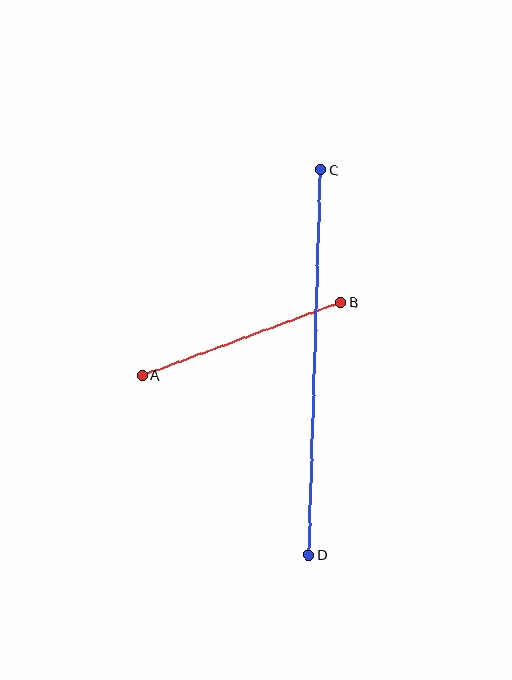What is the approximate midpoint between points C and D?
The midpoint is at approximately (315, 362) pixels.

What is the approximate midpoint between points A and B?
The midpoint is at approximately (242, 339) pixels.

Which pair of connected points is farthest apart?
Points C and D are farthest apart.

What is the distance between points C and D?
The distance is approximately 385 pixels.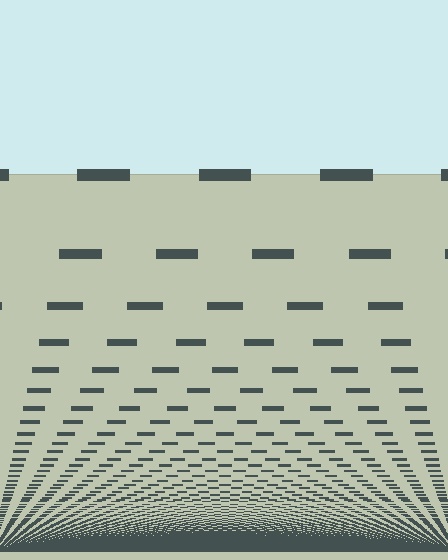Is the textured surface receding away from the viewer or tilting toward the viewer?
The surface appears to tilt toward the viewer. Texture elements get larger and sparser toward the top.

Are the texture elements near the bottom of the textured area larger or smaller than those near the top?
Smaller. The gradient is inverted — elements near the bottom are smaller and denser.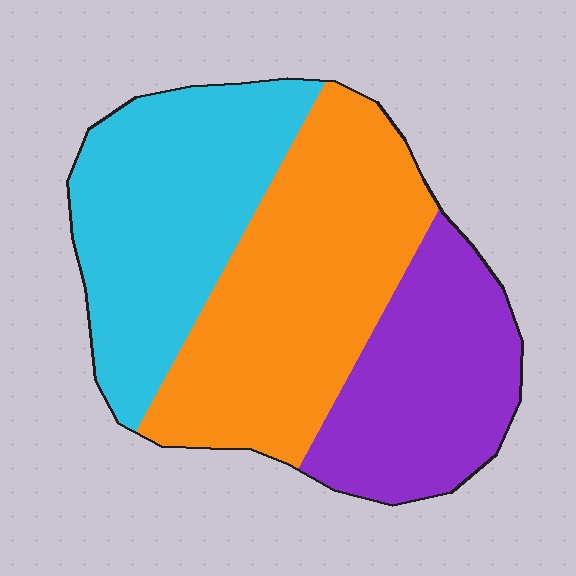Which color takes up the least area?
Purple, at roughly 25%.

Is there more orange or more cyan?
Orange.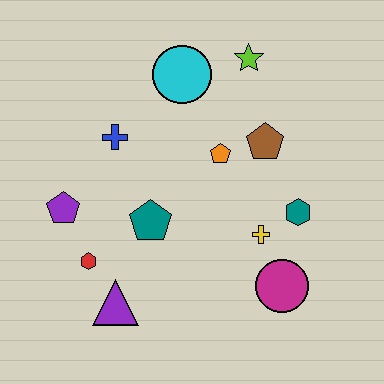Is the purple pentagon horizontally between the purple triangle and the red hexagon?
No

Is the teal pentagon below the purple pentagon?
Yes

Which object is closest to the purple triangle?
The red hexagon is closest to the purple triangle.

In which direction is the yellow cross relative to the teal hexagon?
The yellow cross is to the left of the teal hexagon.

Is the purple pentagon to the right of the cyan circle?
No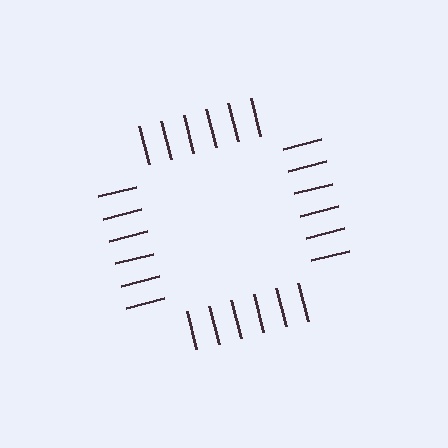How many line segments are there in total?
24 — 6 along each of the 4 edges.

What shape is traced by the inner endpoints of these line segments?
An illusory square — the line segments terminate on its edges but no continuous stroke is drawn.